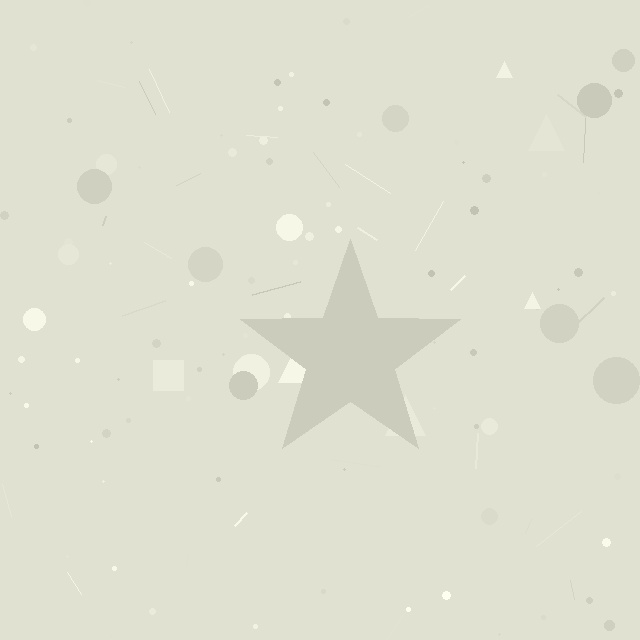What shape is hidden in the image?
A star is hidden in the image.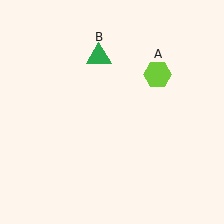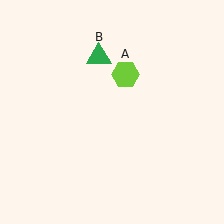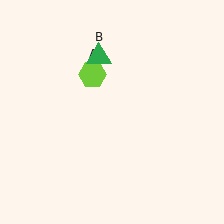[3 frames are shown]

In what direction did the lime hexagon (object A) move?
The lime hexagon (object A) moved left.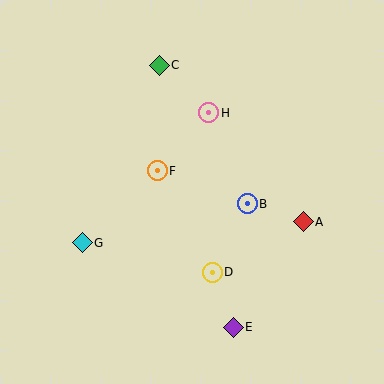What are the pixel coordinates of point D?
Point D is at (212, 272).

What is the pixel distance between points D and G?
The distance between D and G is 134 pixels.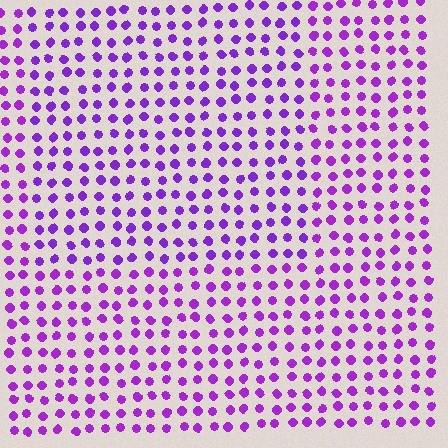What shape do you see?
I see a rectangle.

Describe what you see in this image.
The image is filled with small purple elements in a uniform arrangement. A rectangle-shaped region is visible where the elements are tinted to a slightly different hue, forming a subtle color boundary.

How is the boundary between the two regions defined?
The boundary is defined purely by a slight shift in hue (about 13 degrees). Spacing, size, and orientation are identical on both sides.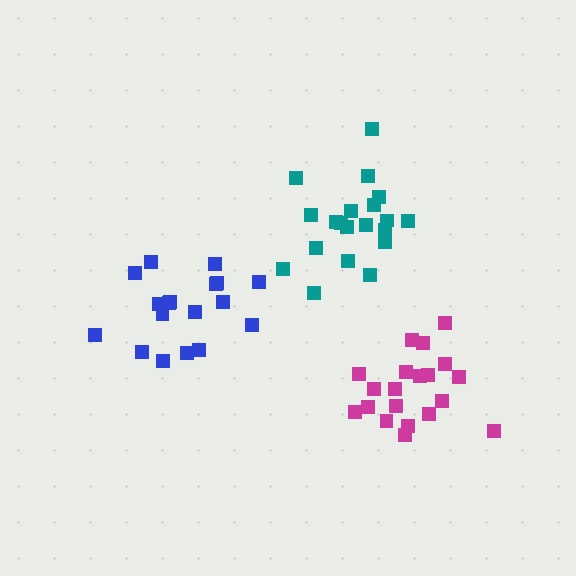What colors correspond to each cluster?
The clusters are colored: teal, blue, magenta.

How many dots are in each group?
Group 1: 20 dots, Group 2: 18 dots, Group 3: 20 dots (58 total).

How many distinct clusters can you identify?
There are 3 distinct clusters.